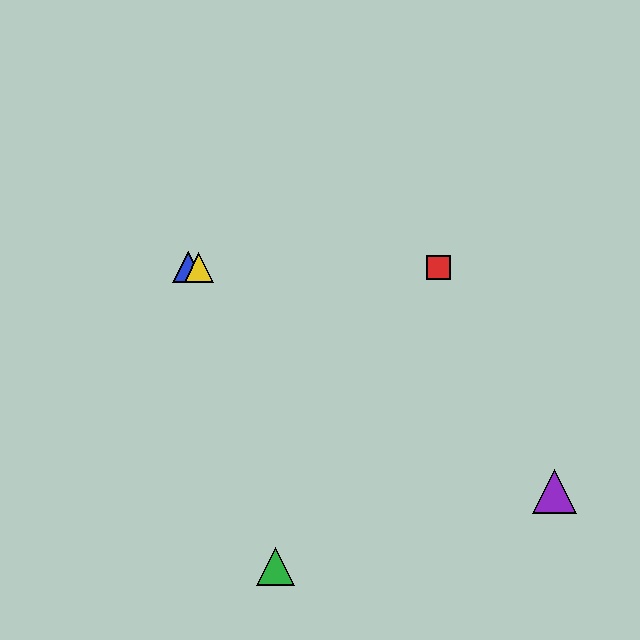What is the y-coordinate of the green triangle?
The green triangle is at y≈566.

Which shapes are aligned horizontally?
The red square, the blue triangle, the yellow triangle are aligned horizontally.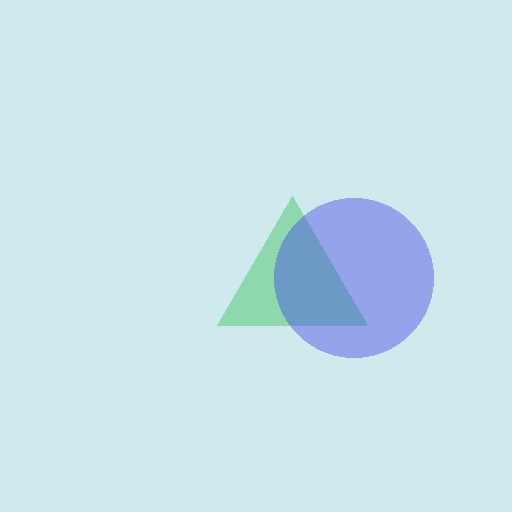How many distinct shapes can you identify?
There are 2 distinct shapes: a green triangle, a blue circle.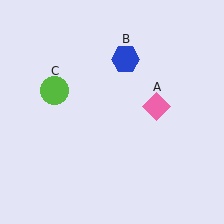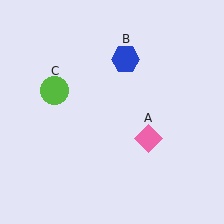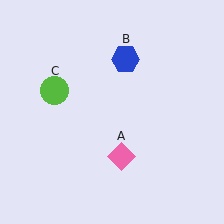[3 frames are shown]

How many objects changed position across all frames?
1 object changed position: pink diamond (object A).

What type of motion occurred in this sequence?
The pink diamond (object A) rotated clockwise around the center of the scene.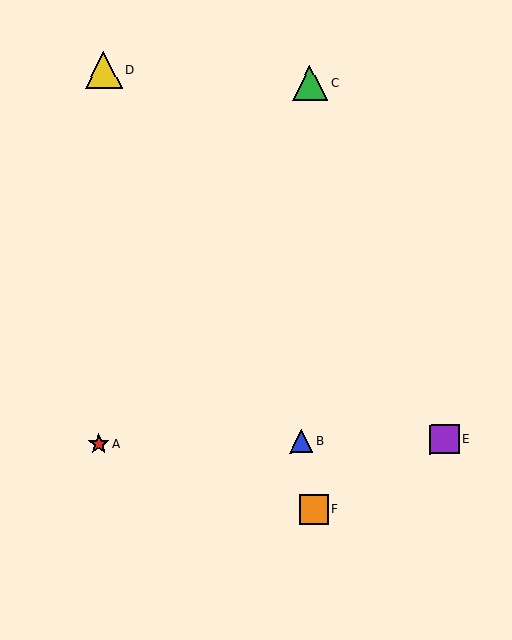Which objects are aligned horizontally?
Objects A, B, E are aligned horizontally.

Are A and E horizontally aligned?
Yes, both are at y≈444.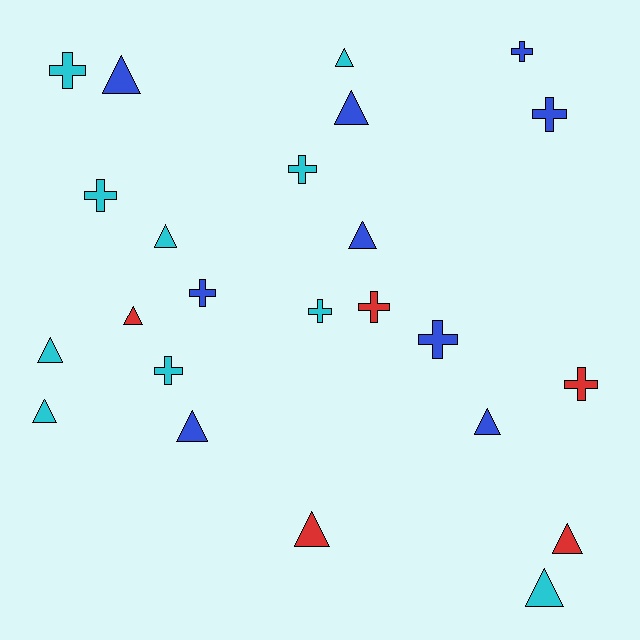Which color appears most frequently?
Cyan, with 10 objects.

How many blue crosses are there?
There are 4 blue crosses.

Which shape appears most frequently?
Triangle, with 13 objects.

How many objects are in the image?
There are 24 objects.